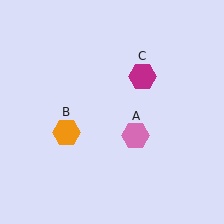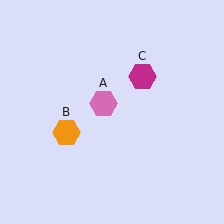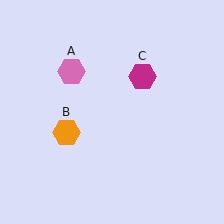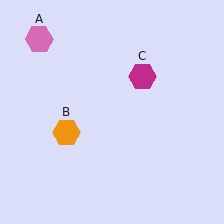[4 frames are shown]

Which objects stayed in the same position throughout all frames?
Orange hexagon (object B) and magenta hexagon (object C) remained stationary.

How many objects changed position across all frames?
1 object changed position: pink hexagon (object A).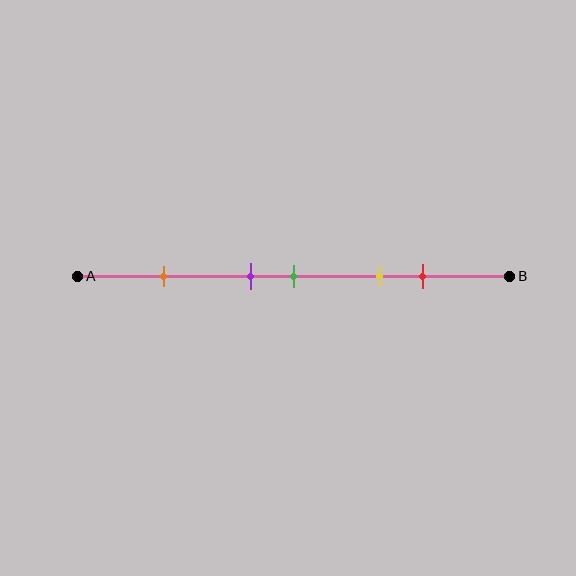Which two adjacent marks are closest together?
The purple and green marks are the closest adjacent pair.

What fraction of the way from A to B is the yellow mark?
The yellow mark is approximately 70% (0.7) of the way from A to B.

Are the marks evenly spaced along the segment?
No, the marks are not evenly spaced.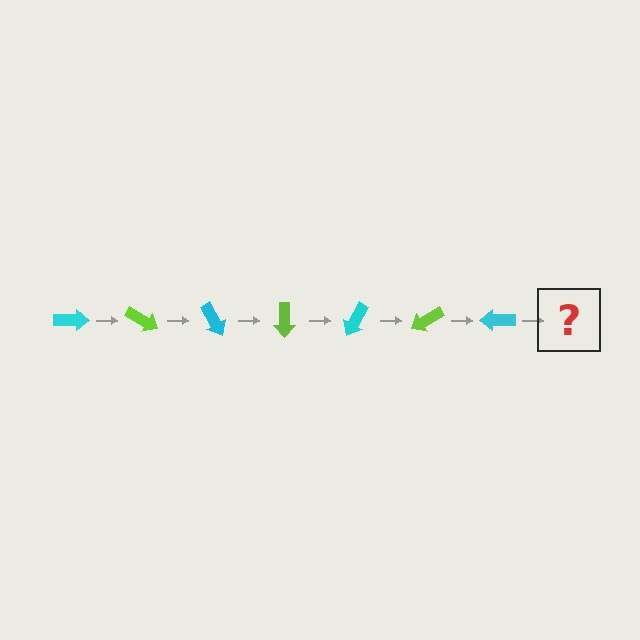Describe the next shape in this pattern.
It should be a lime arrow, rotated 210 degrees from the start.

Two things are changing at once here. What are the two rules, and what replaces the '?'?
The two rules are that it rotates 30 degrees each step and the color cycles through cyan and lime. The '?' should be a lime arrow, rotated 210 degrees from the start.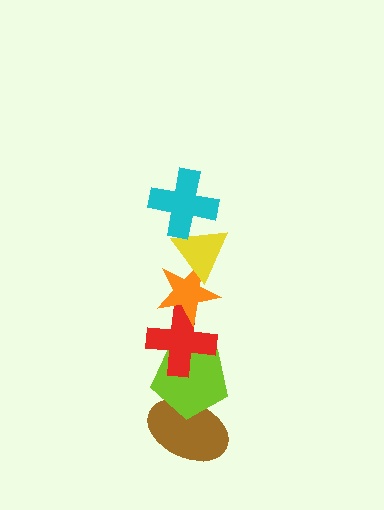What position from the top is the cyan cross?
The cyan cross is 1st from the top.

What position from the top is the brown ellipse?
The brown ellipse is 6th from the top.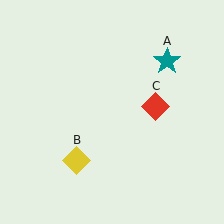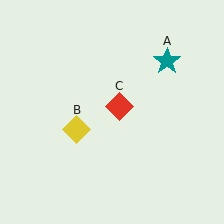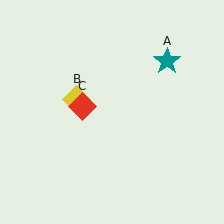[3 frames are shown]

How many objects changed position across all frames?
2 objects changed position: yellow diamond (object B), red diamond (object C).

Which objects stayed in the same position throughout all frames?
Teal star (object A) remained stationary.